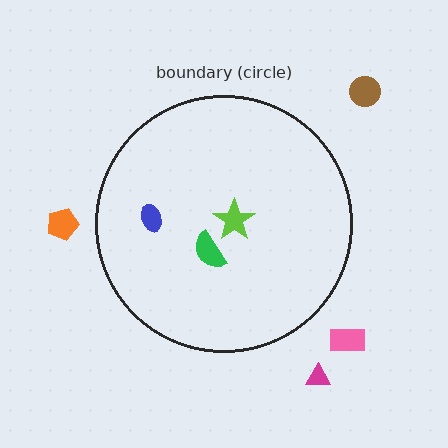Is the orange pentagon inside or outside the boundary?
Outside.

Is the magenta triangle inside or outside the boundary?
Outside.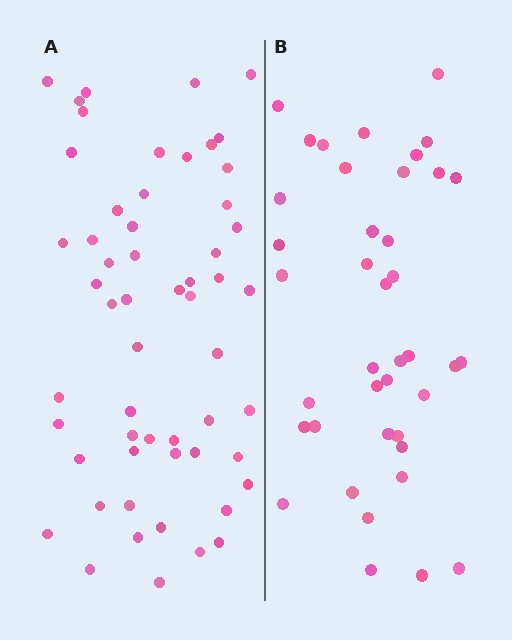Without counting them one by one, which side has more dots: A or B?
Region A (the left region) has more dots.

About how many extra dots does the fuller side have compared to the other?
Region A has approximately 15 more dots than region B.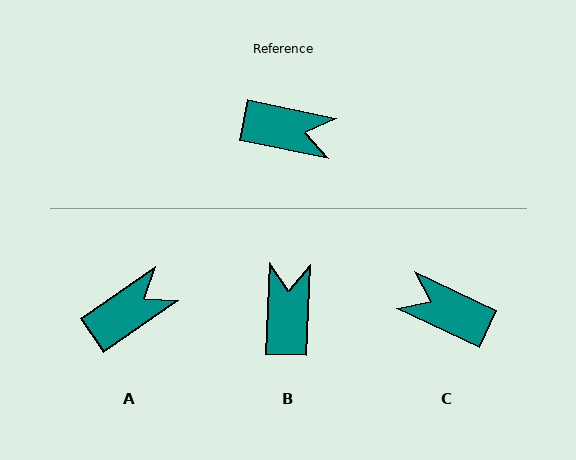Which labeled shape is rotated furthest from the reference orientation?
C, about 166 degrees away.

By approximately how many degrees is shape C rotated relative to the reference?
Approximately 166 degrees counter-clockwise.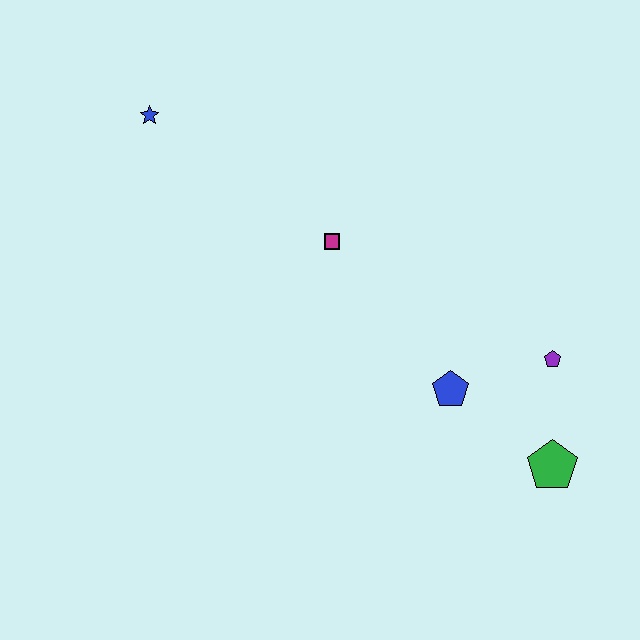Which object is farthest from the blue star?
The green pentagon is farthest from the blue star.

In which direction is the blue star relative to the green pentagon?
The blue star is to the left of the green pentagon.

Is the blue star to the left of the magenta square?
Yes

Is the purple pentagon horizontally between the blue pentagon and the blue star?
No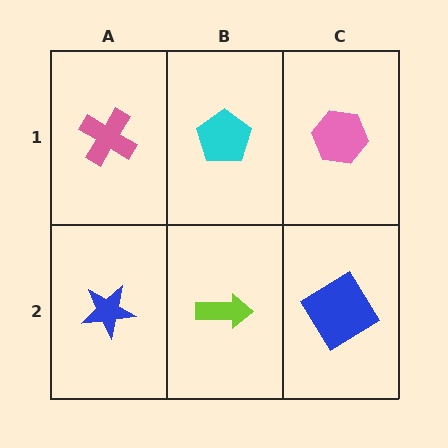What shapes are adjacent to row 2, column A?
A pink cross (row 1, column A), a lime arrow (row 2, column B).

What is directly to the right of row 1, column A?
A cyan pentagon.